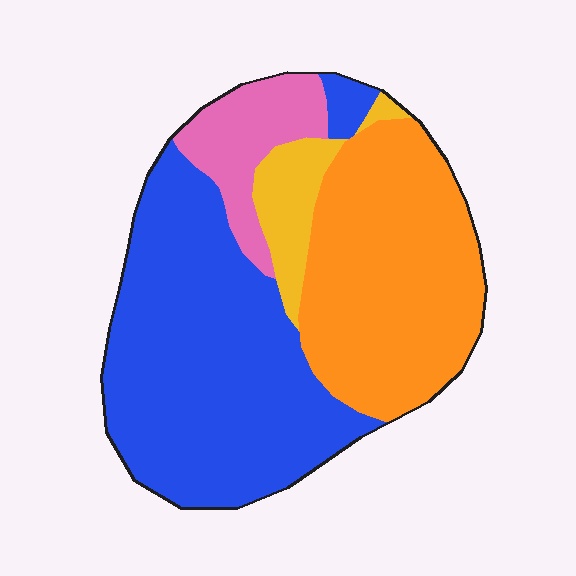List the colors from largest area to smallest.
From largest to smallest: blue, orange, pink, yellow.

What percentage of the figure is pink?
Pink covers about 10% of the figure.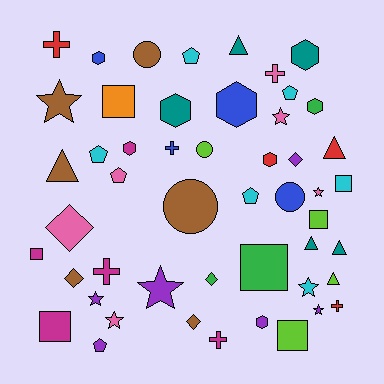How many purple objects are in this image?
There are 6 purple objects.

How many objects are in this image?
There are 50 objects.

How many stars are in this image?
There are 8 stars.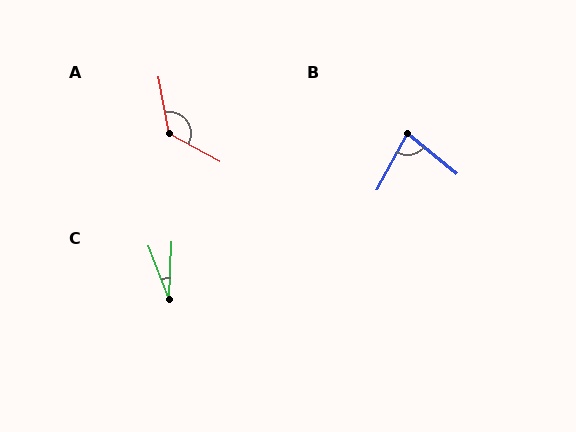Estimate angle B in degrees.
Approximately 80 degrees.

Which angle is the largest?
A, at approximately 129 degrees.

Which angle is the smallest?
C, at approximately 23 degrees.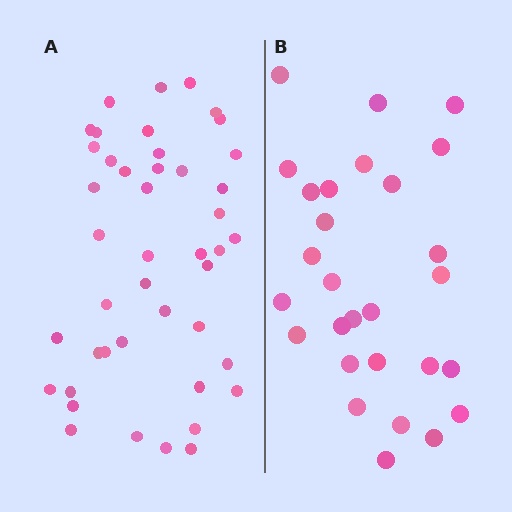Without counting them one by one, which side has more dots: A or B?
Region A (the left region) has more dots.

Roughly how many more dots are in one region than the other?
Region A has approximately 15 more dots than region B.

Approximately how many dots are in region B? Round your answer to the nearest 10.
About 30 dots. (The exact count is 28, which rounds to 30.)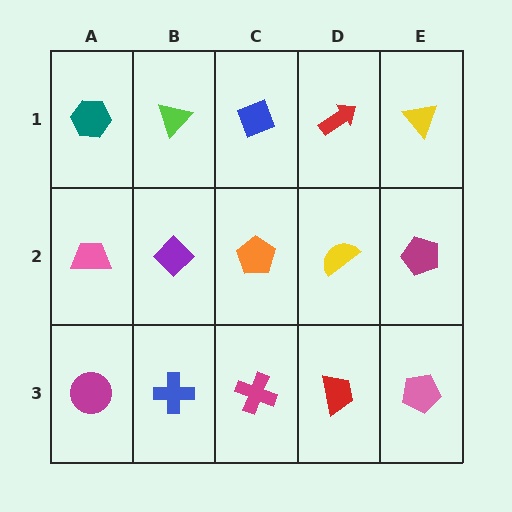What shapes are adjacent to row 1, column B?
A purple diamond (row 2, column B), a teal hexagon (row 1, column A), a blue diamond (row 1, column C).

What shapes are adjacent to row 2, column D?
A red arrow (row 1, column D), a red trapezoid (row 3, column D), an orange pentagon (row 2, column C), a magenta pentagon (row 2, column E).